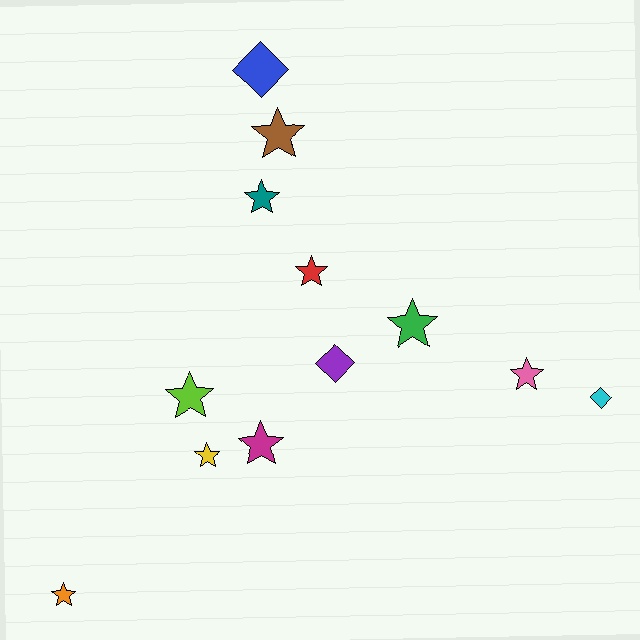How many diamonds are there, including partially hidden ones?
There are 3 diamonds.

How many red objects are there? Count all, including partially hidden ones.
There is 1 red object.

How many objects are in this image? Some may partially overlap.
There are 12 objects.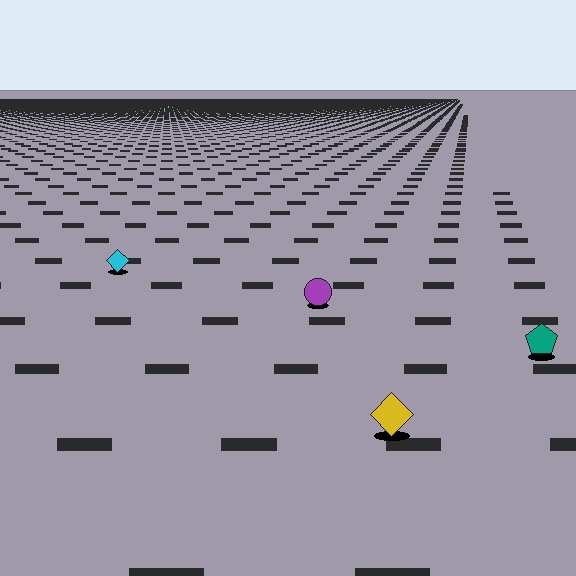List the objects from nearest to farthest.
From nearest to farthest: the yellow diamond, the teal pentagon, the purple circle, the cyan diamond.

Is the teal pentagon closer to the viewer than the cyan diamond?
Yes. The teal pentagon is closer — you can tell from the texture gradient: the ground texture is coarser near it.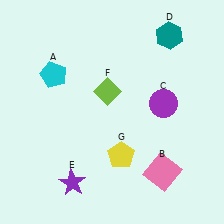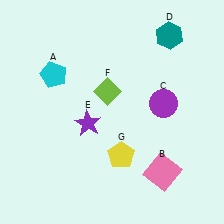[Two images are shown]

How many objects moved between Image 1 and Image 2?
1 object moved between the two images.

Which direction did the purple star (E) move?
The purple star (E) moved up.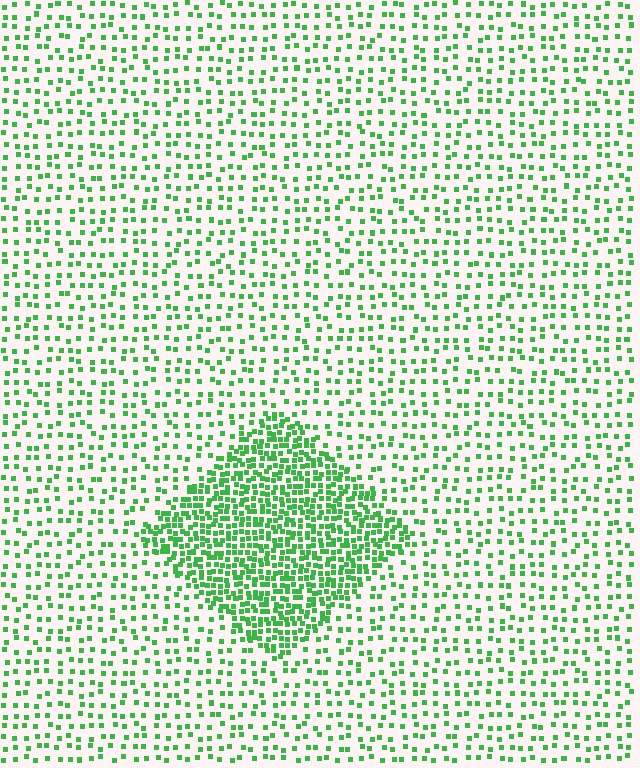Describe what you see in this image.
The image contains small green elements arranged at two different densities. A diamond-shaped region is visible where the elements are more densely packed than the surrounding area.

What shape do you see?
I see a diamond.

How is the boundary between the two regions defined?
The boundary is defined by a change in element density (approximately 2.6x ratio). All elements are the same color, size, and shape.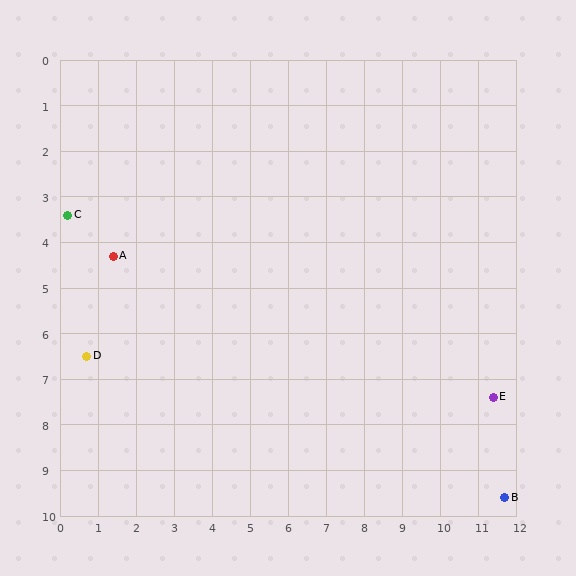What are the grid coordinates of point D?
Point D is at approximately (0.7, 6.5).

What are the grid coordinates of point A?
Point A is at approximately (1.4, 4.3).